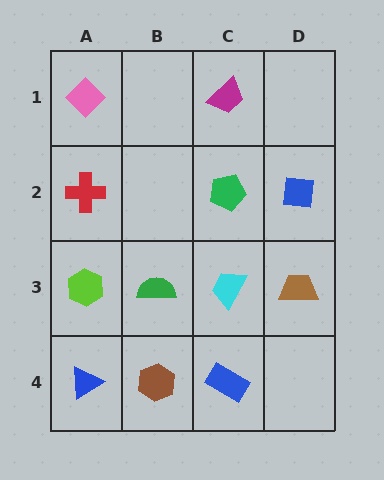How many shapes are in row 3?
4 shapes.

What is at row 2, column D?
A blue square.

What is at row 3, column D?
A brown trapezoid.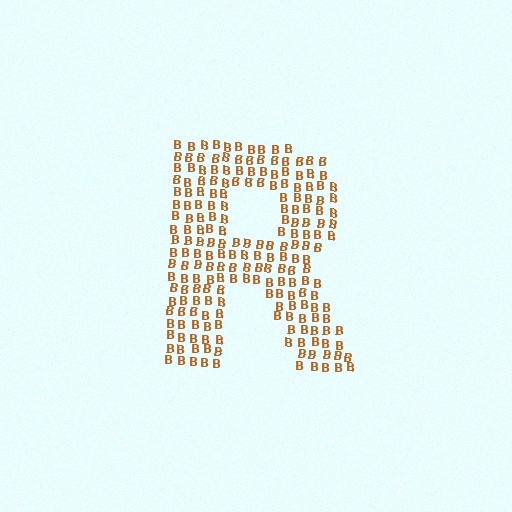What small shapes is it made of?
It is made of small letter B's.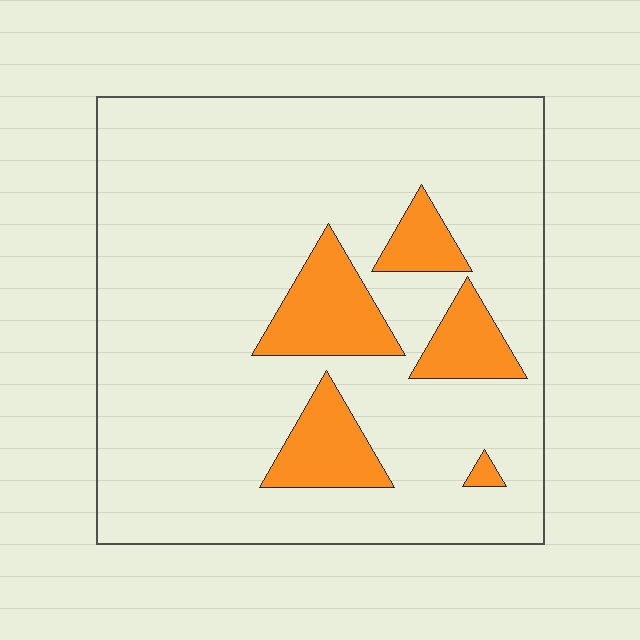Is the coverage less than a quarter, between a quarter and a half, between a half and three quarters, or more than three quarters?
Less than a quarter.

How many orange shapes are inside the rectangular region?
5.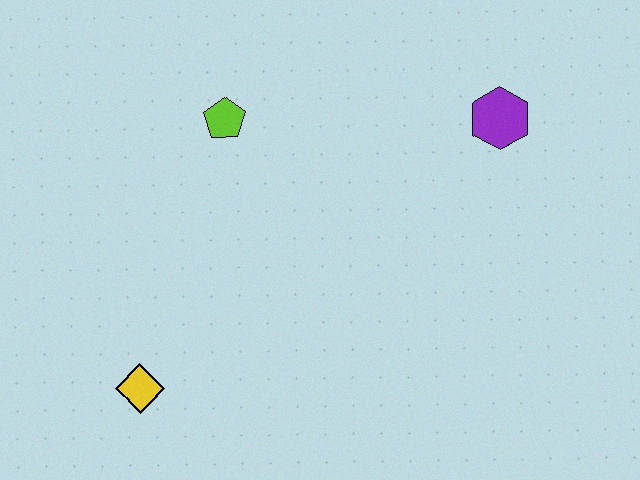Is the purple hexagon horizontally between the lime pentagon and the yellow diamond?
No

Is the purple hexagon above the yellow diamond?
Yes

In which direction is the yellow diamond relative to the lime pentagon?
The yellow diamond is below the lime pentagon.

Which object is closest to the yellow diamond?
The lime pentagon is closest to the yellow diamond.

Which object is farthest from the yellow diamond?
The purple hexagon is farthest from the yellow diamond.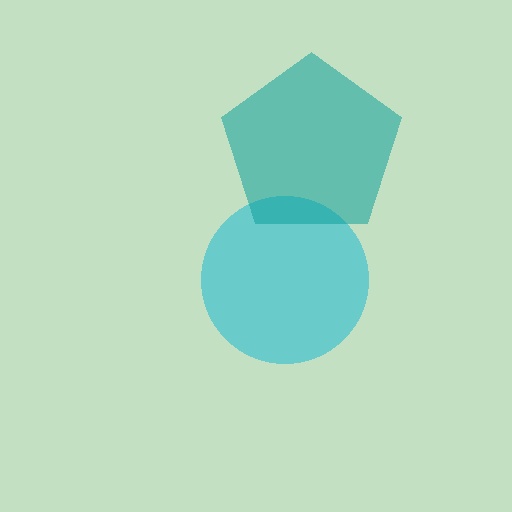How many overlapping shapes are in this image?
There are 2 overlapping shapes in the image.